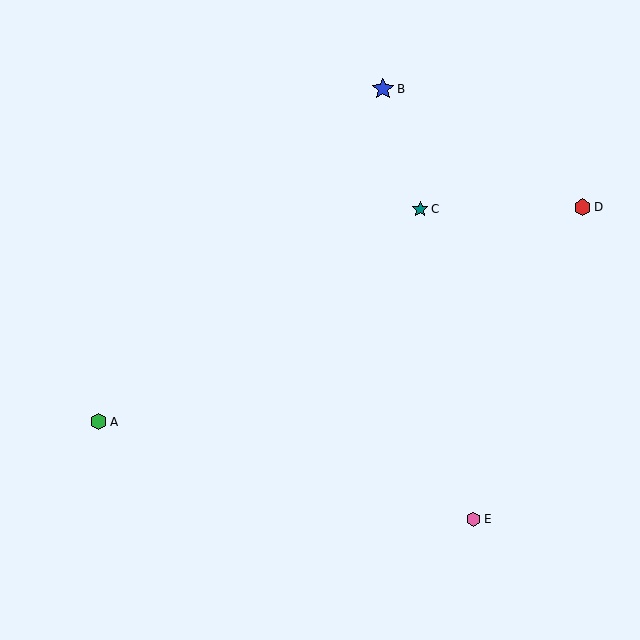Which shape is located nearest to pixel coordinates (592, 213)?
The red hexagon (labeled D) at (583, 207) is nearest to that location.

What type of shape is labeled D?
Shape D is a red hexagon.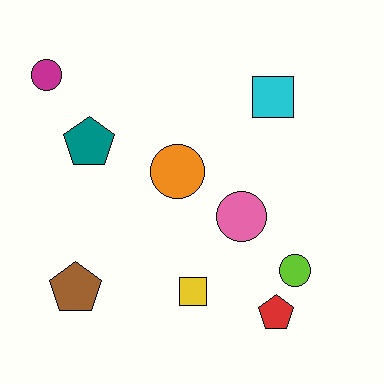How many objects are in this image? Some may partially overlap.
There are 9 objects.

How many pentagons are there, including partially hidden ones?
There are 3 pentagons.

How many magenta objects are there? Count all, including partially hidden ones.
There is 1 magenta object.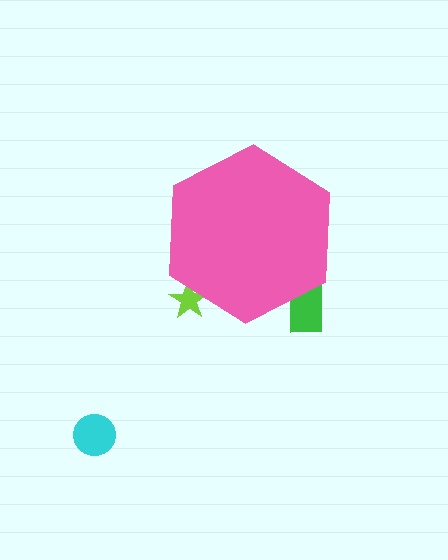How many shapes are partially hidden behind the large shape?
2 shapes are partially hidden.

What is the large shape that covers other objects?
A pink hexagon.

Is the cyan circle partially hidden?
No, the cyan circle is fully visible.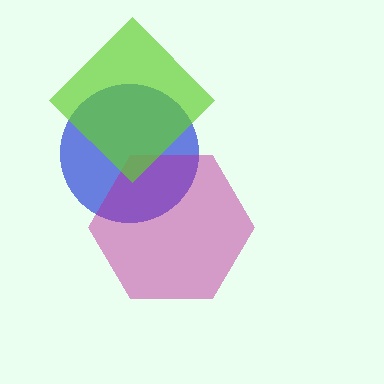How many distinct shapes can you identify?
There are 3 distinct shapes: a blue circle, a magenta hexagon, a lime diamond.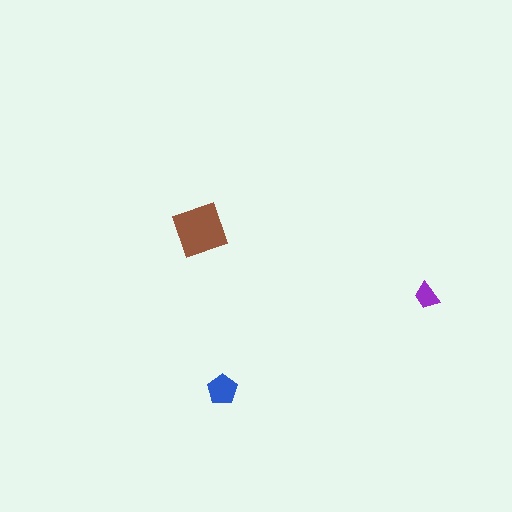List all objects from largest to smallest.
The brown square, the blue pentagon, the purple trapezoid.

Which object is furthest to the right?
The purple trapezoid is rightmost.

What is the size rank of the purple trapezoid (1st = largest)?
3rd.